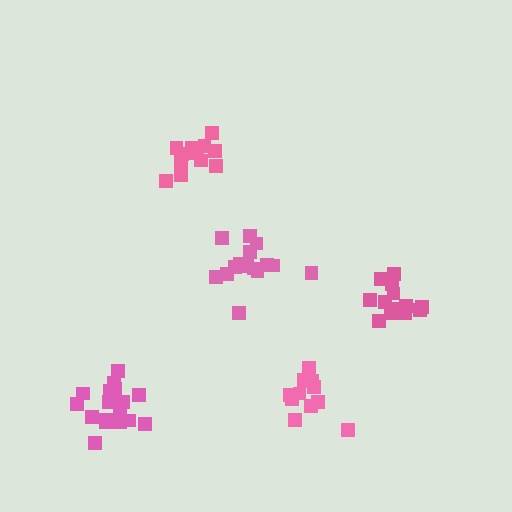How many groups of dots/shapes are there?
There are 5 groups.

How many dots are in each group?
Group 1: 12 dots, Group 2: 16 dots, Group 3: 15 dots, Group 4: 14 dots, Group 5: 18 dots (75 total).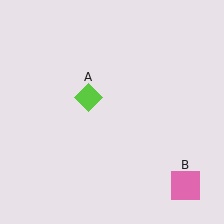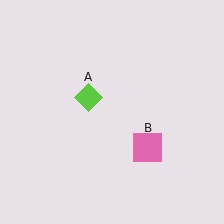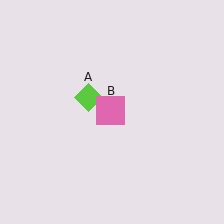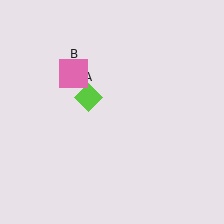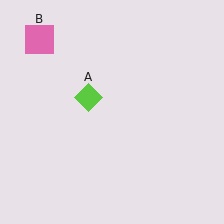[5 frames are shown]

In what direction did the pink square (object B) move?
The pink square (object B) moved up and to the left.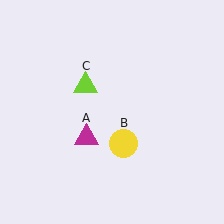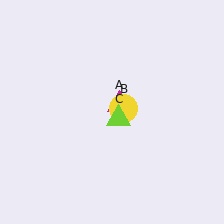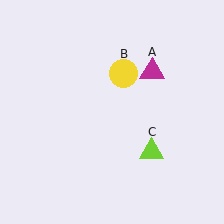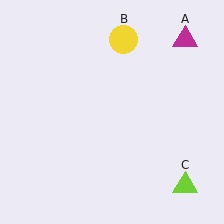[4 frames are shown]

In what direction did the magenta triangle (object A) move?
The magenta triangle (object A) moved up and to the right.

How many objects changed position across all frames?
3 objects changed position: magenta triangle (object A), yellow circle (object B), lime triangle (object C).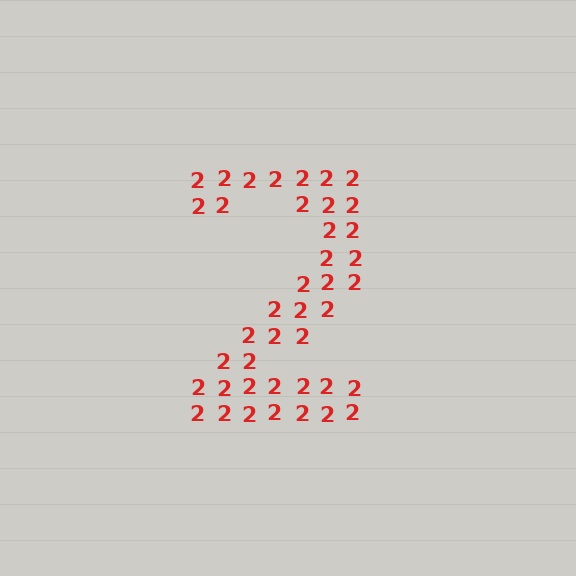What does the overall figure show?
The overall figure shows the digit 2.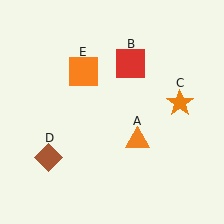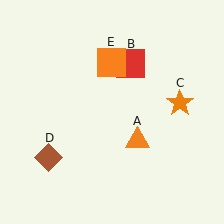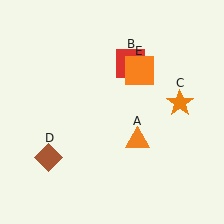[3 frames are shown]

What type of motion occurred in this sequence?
The orange square (object E) rotated clockwise around the center of the scene.